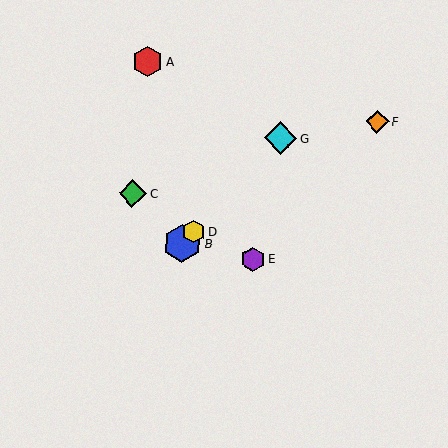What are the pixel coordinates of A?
Object A is at (147, 62).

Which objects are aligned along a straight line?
Objects B, D, G are aligned along a straight line.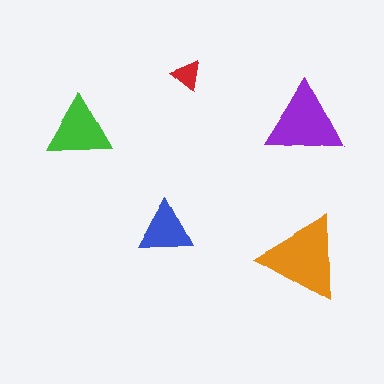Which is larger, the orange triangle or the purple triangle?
The orange one.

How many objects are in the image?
There are 5 objects in the image.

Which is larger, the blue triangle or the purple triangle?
The purple one.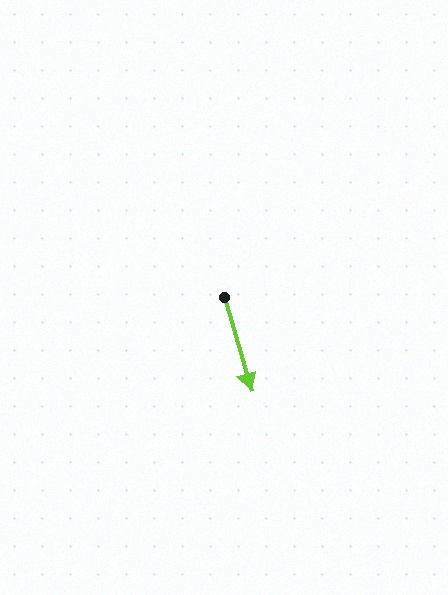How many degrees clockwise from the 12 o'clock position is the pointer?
Approximately 164 degrees.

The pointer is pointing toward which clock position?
Roughly 5 o'clock.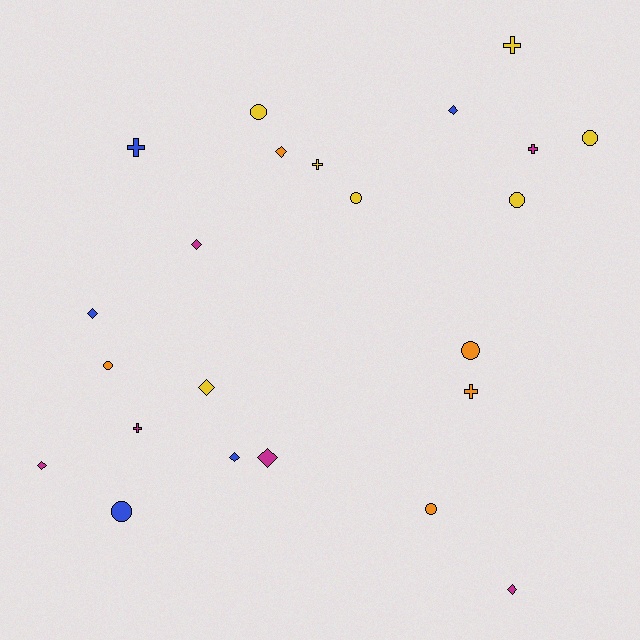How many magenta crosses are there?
There are 2 magenta crosses.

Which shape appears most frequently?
Diamond, with 9 objects.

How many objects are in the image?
There are 23 objects.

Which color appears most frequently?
Yellow, with 7 objects.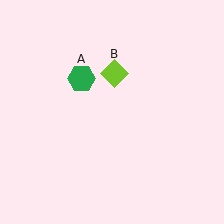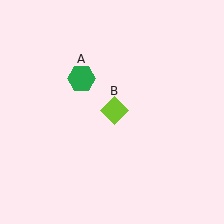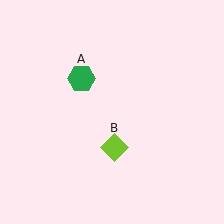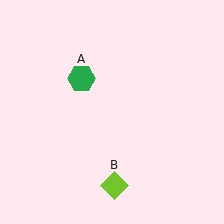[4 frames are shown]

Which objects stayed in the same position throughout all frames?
Green hexagon (object A) remained stationary.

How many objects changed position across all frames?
1 object changed position: lime diamond (object B).